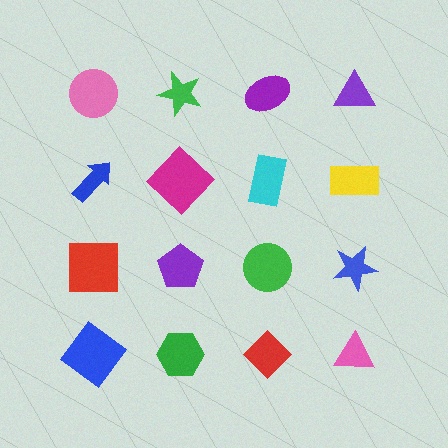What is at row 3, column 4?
A blue star.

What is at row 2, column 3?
A cyan rectangle.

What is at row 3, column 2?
A purple pentagon.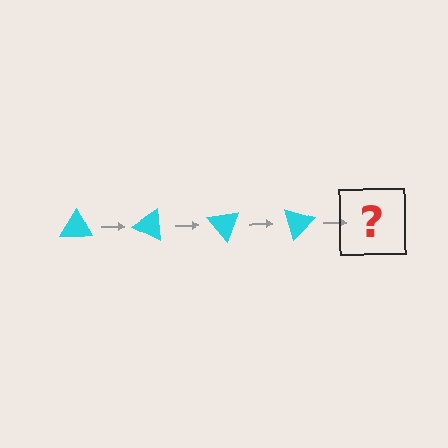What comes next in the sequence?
The next element should be a cyan triangle rotated 100 degrees.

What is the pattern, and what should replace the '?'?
The pattern is that the triangle rotates 25 degrees each step. The '?' should be a cyan triangle rotated 100 degrees.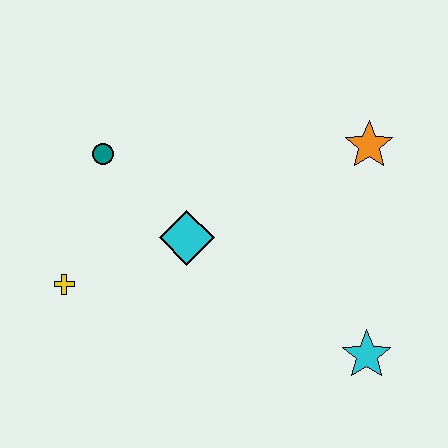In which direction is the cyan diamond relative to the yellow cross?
The cyan diamond is to the right of the yellow cross.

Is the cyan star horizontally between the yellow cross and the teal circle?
No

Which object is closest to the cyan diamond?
The teal circle is closest to the cyan diamond.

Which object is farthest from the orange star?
The yellow cross is farthest from the orange star.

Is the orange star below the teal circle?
No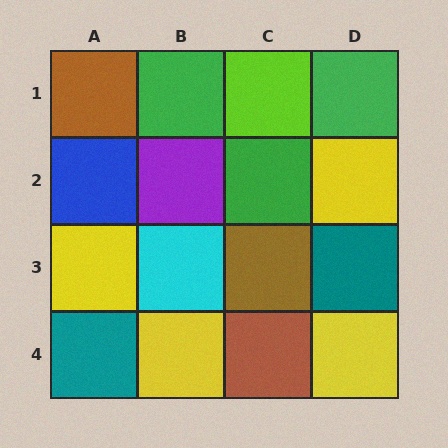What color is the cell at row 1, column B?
Green.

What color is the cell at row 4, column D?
Yellow.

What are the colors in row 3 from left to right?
Yellow, cyan, brown, teal.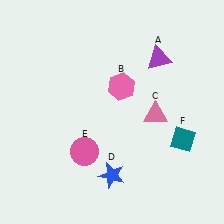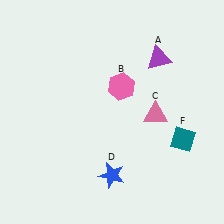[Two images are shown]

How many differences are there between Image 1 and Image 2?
There is 1 difference between the two images.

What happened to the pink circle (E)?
The pink circle (E) was removed in Image 2. It was in the bottom-left area of Image 1.